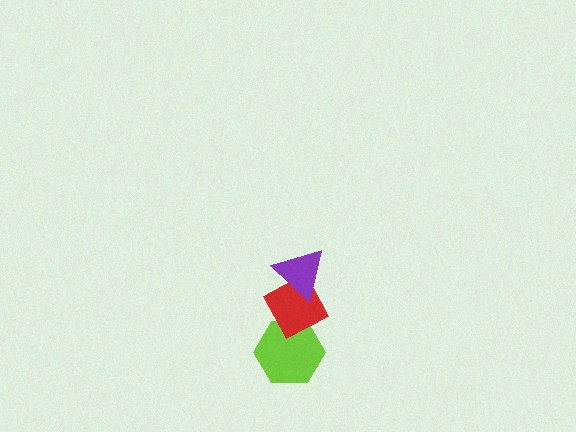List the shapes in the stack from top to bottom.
From top to bottom: the purple triangle, the red diamond, the lime hexagon.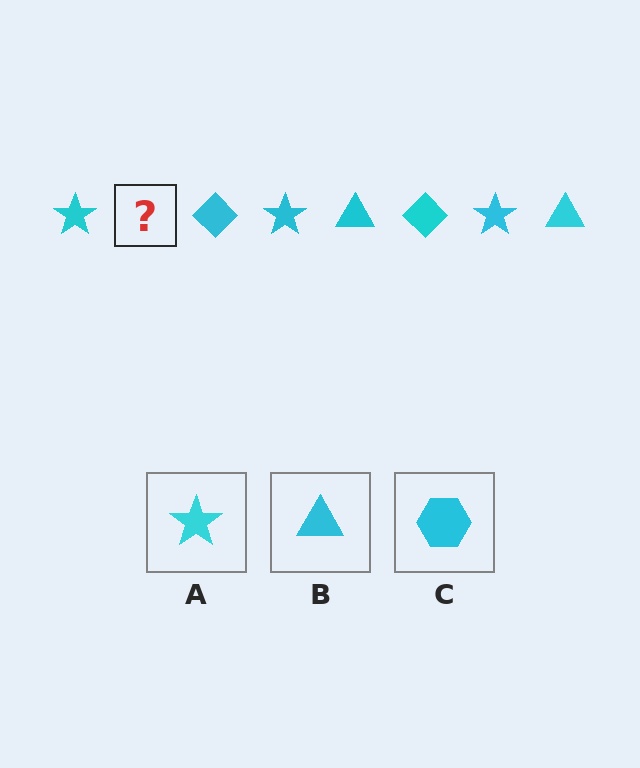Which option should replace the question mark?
Option B.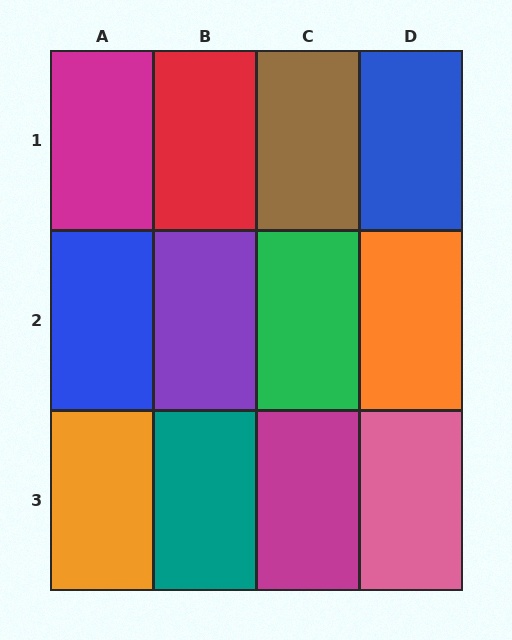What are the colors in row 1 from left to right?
Magenta, red, brown, blue.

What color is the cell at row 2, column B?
Purple.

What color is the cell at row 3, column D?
Pink.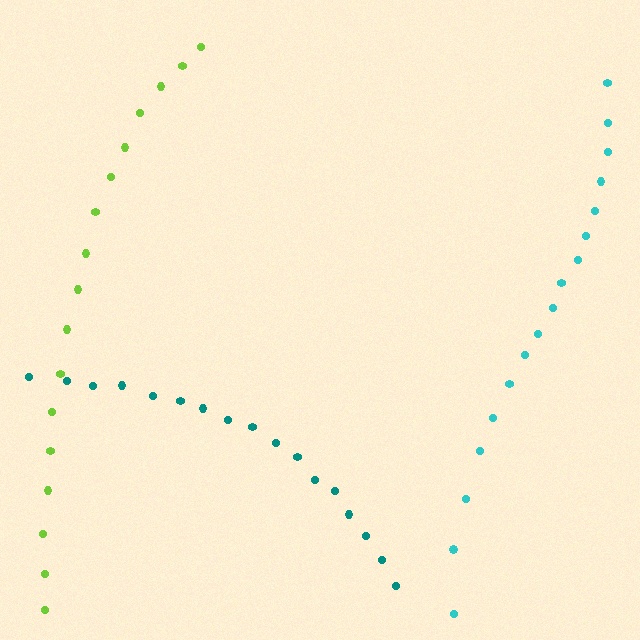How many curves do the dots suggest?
There are 3 distinct paths.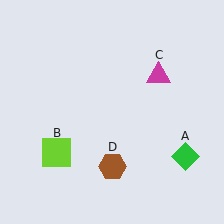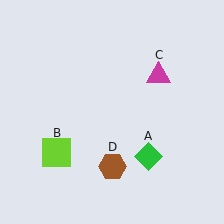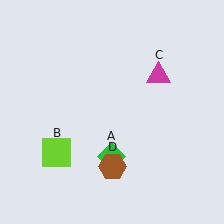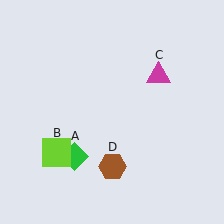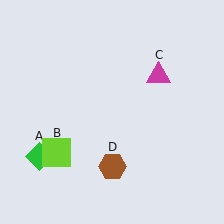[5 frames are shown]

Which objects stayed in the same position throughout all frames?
Lime square (object B) and magenta triangle (object C) and brown hexagon (object D) remained stationary.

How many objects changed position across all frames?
1 object changed position: green diamond (object A).